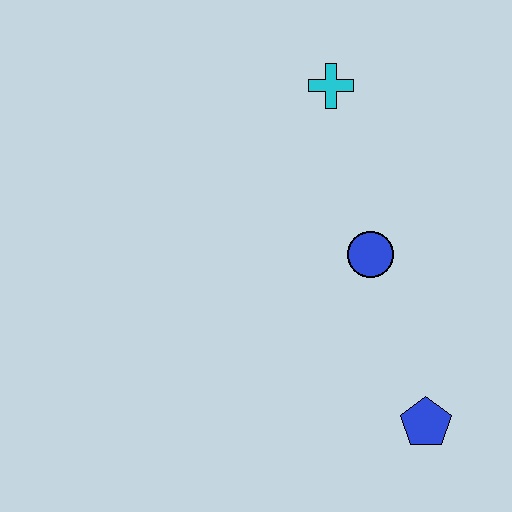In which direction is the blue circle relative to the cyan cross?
The blue circle is below the cyan cross.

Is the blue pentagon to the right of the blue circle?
Yes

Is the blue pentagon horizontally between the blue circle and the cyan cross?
No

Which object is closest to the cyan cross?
The blue circle is closest to the cyan cross.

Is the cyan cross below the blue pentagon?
No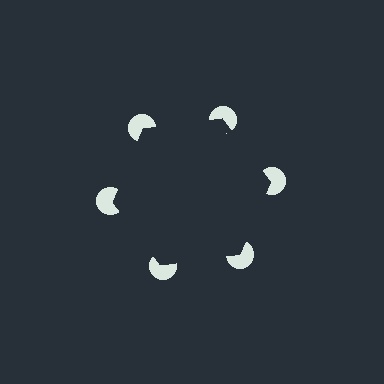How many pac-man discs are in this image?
There are 6 — one at each vertex of the illusory hexagon.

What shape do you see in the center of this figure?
An illusory hexagon — its edges are inferred from the aligned wedge cuts in the pac-man discs, not physically drawn.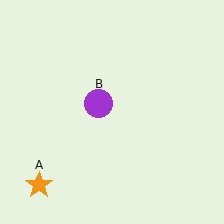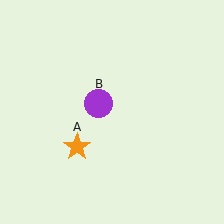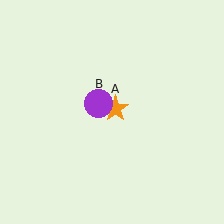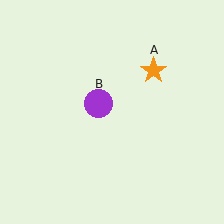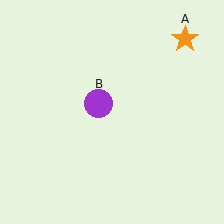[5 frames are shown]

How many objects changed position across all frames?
1 object changed position: orange star (object A).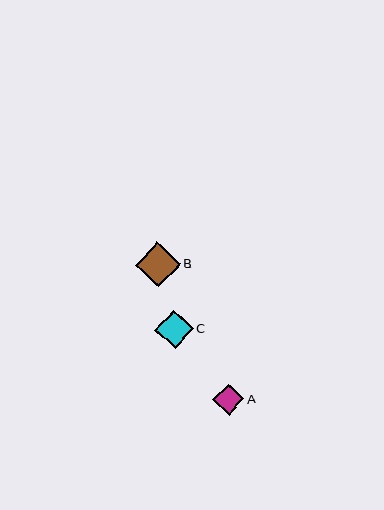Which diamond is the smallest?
Diamond A is the smallest with a size of approximately 31 pixels.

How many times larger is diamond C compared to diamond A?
Diamond C is approximately 1.2 times the size of diamond A.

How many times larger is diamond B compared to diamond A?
Diamond B is approximately 1.5 times the size of diamond A.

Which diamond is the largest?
Diamond B is the largest with a size of approximately 45 pixels.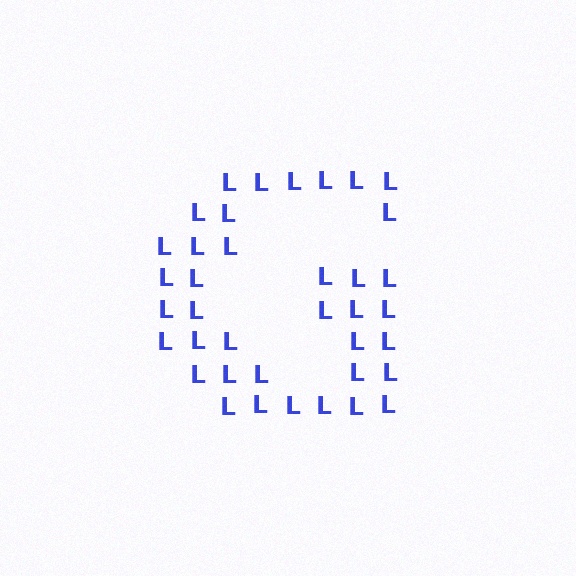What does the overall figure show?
The overall figure shows the letter G.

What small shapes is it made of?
It is made of small letter L's.